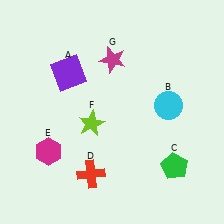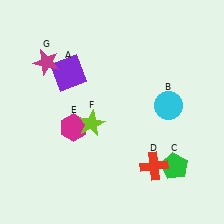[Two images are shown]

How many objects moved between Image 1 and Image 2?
3 objects moved between the two images.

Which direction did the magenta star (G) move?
The magenta star (G) moved left.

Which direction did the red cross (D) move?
The red cross (D) moved right.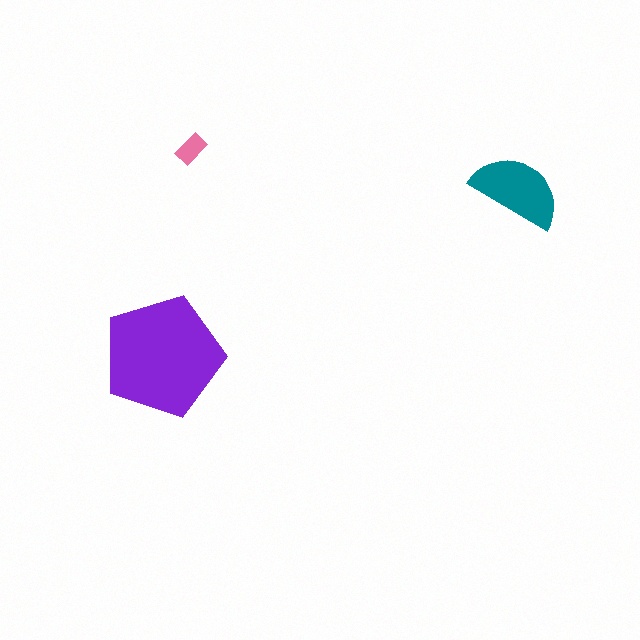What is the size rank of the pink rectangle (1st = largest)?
3rd.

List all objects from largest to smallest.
The purple pentagon, the teal semicircle, the pink rectangle.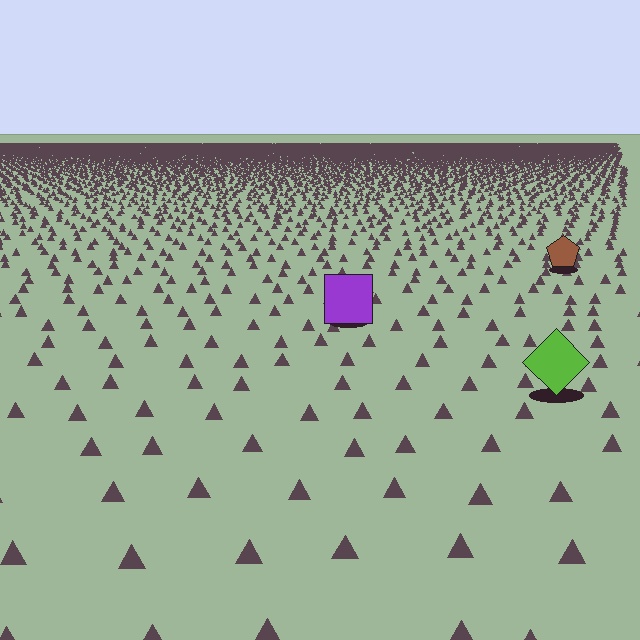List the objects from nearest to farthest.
From nearest to farthest: the lime diamond, the purple square, the brown pentagon.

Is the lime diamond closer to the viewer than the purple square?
Yes. The lime diamond is closer — you can tell from the texture gradient: the ground texture is coarser near it.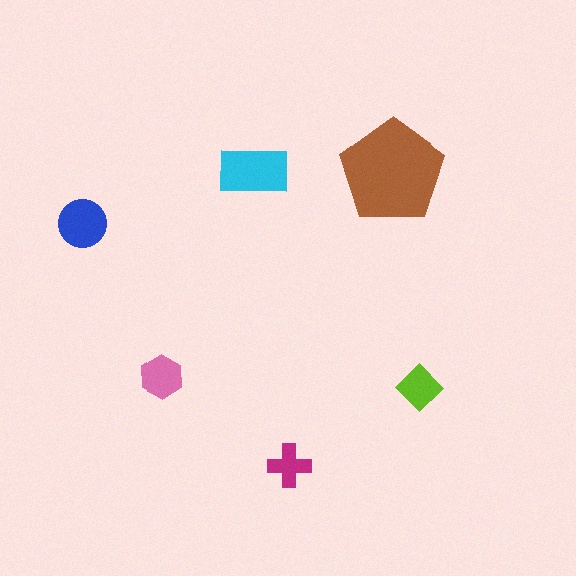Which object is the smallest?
The magenta cross.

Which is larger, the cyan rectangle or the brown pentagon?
The brown pentagon.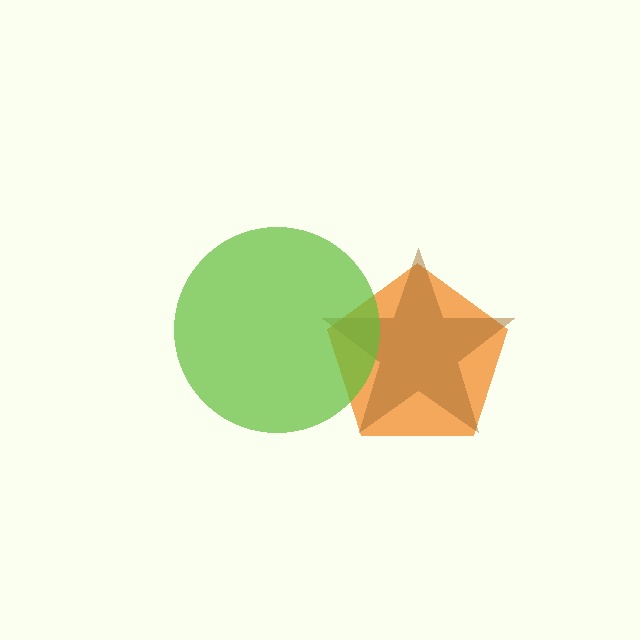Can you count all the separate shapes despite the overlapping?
Yes, there are 3 separate shapes.